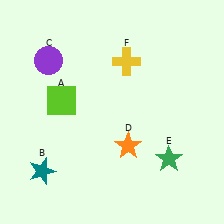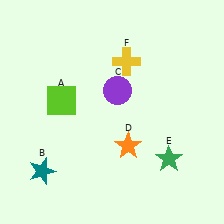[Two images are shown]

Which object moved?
The purple circle (C) moved right.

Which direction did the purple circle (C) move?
The purple circle (C) moved right.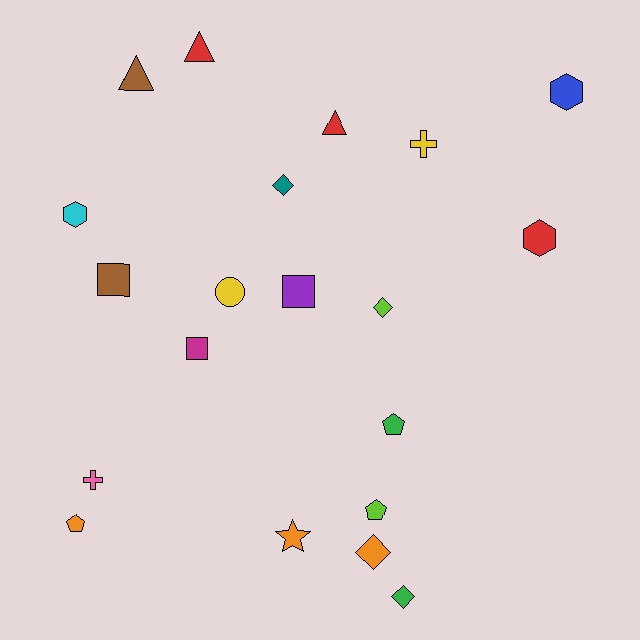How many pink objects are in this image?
There is 1 pink object.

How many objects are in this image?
There are 20 objects.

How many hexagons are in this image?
There are 3 hexagons.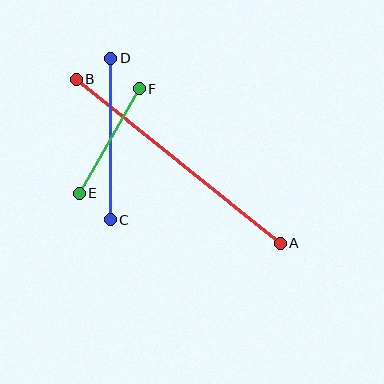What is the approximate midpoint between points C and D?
The midpoint is at approximately (110, 139) pixels.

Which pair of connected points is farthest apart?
Points A and B are farthest apart.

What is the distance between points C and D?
The distance is approximately 161 pixels.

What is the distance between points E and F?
The distance is approximately 121 pixels.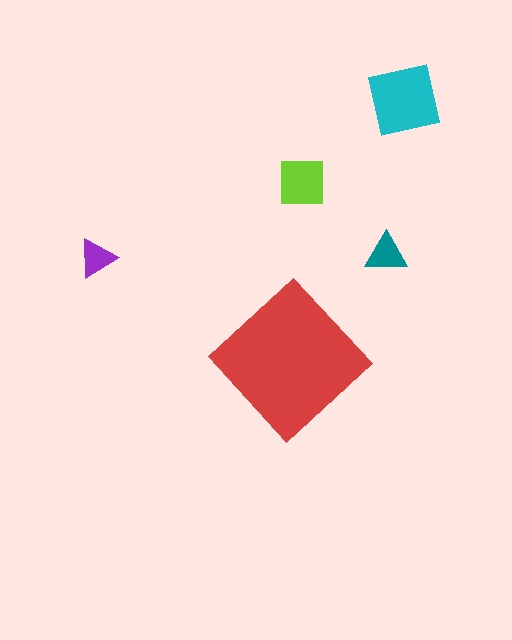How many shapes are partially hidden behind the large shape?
0 shapes are partially hidden.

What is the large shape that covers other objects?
A red diamond.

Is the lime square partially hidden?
No, the lime square is fully visible.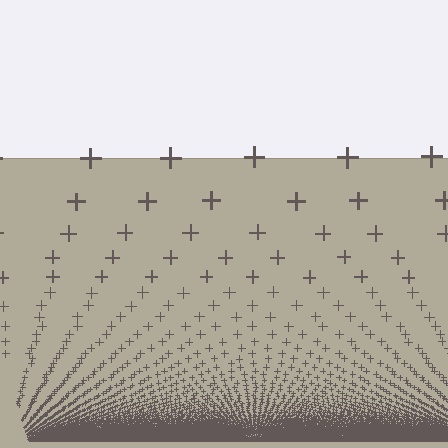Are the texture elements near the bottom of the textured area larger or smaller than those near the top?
Smaller. The gradient is inverted — elements near the bottom are smaller and denser.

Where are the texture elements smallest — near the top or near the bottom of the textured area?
Near the bottom.